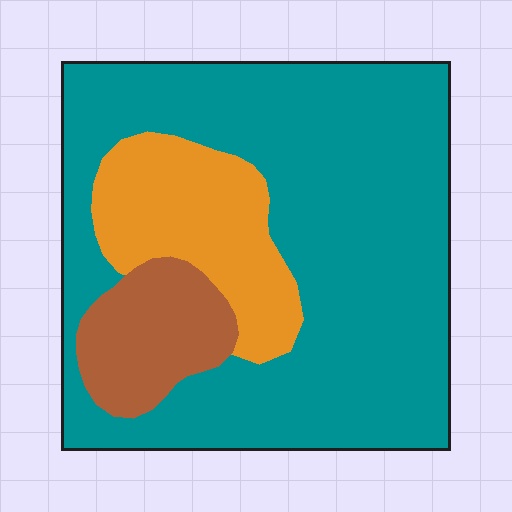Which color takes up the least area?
Brown, at roughly 10%.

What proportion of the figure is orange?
Orange takes up about one sixth (1/6) of the figure.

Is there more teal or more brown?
Teal.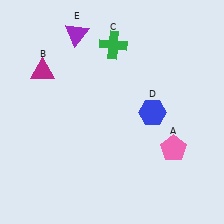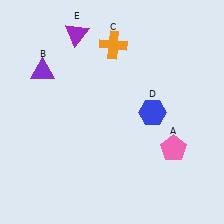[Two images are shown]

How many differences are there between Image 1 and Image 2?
There are 2 differences between the two images.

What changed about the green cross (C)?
In Image 1, C is green. In Image 2, it changed to orange.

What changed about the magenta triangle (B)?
In Image 1, B is magenta. In Image 2, it changed to purple.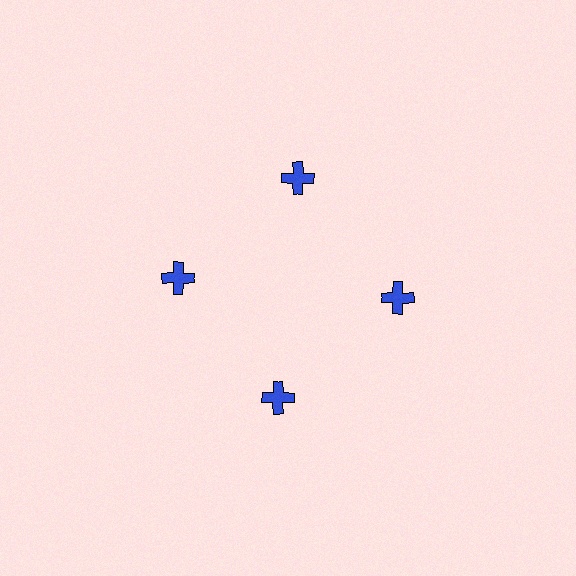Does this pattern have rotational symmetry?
Yes, this pattern has 4-fold rotational symmetry. It looks the same after rotating 90 degrees around the center.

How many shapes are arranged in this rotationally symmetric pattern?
There are 4 shapes, arranged in 4 groups of 1.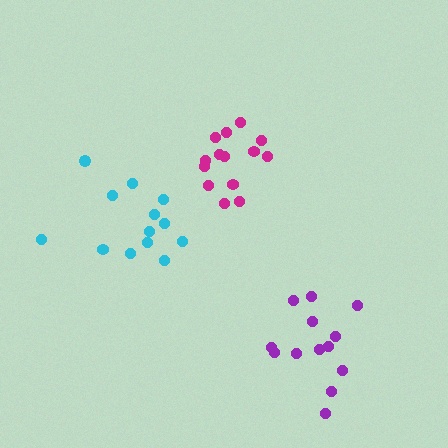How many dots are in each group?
Group 1: 14 dots, Group 2: 13 dots, Group 3: 13 dots (40 total).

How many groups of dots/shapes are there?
There are 3 groups.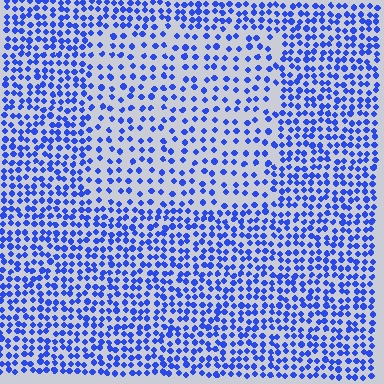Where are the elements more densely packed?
The elements are more densely packed outside the rectangle boundary.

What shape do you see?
I see a rectangle.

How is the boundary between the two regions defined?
The boundary is defined by a change in element density (approximately 1.8x ratio). All elements are the same color, size, and shape.